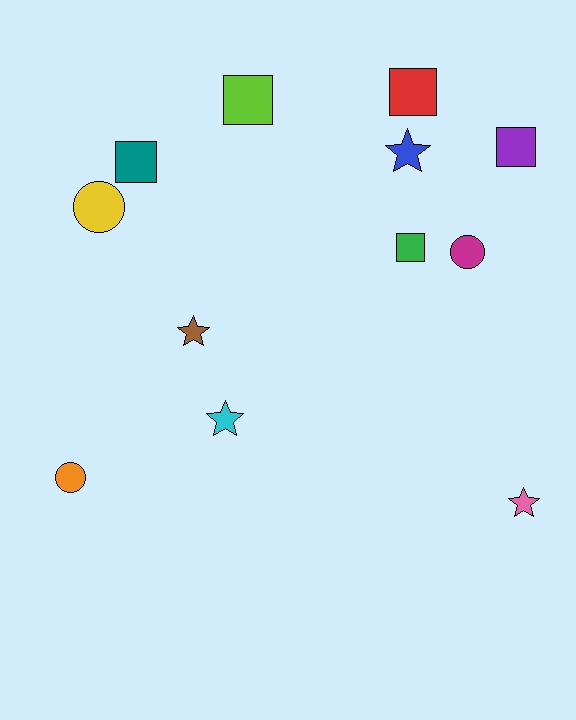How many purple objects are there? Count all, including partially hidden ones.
There is 1 purple object.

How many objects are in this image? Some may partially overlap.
There are 12 objects.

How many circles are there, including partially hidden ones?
There are 3 circles.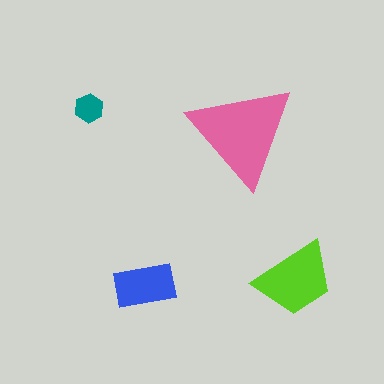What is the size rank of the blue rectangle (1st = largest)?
3rd.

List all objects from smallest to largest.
The teal hexagon, the blue rectangle, the lime trapezoid, the pink triangle.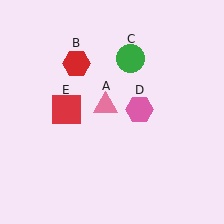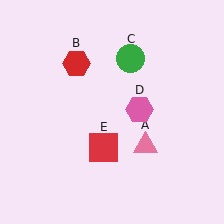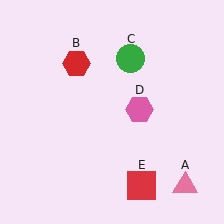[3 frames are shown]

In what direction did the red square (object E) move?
The red square (object E) moved down and to the right.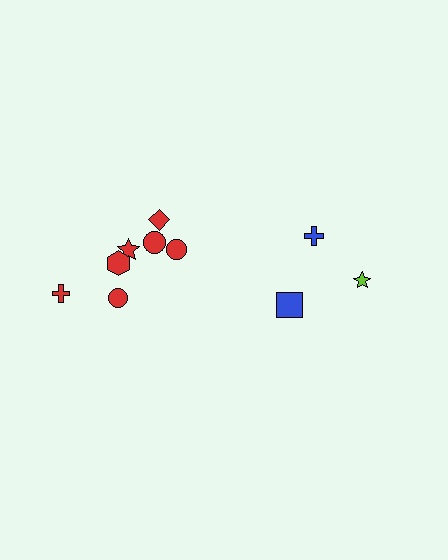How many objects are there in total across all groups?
There are 10 objects.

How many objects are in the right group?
There are 3 objects.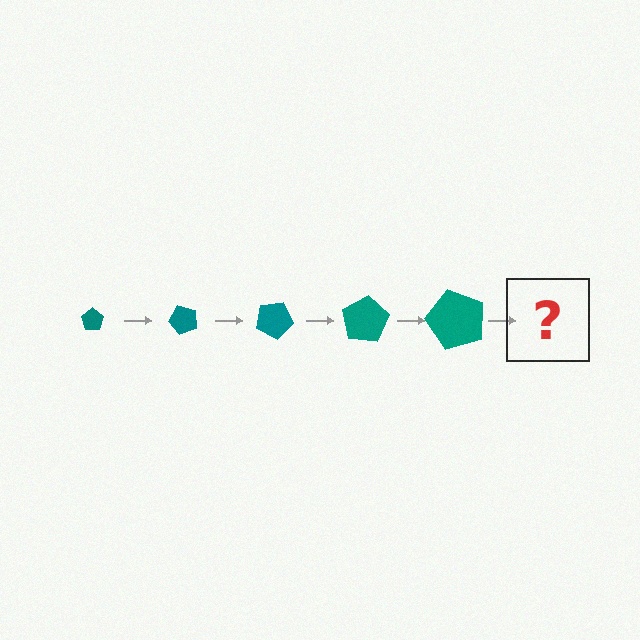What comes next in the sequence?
The next element should be a pentagon, larger than the previous one and rotated 250 degrees from the start.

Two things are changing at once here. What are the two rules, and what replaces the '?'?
The two rules are that the pentagon grows larger each step and it rotates 50 degrees each step. The '?' should be a pentagon, larger than the previous one and rotated 250 degrees from the start.